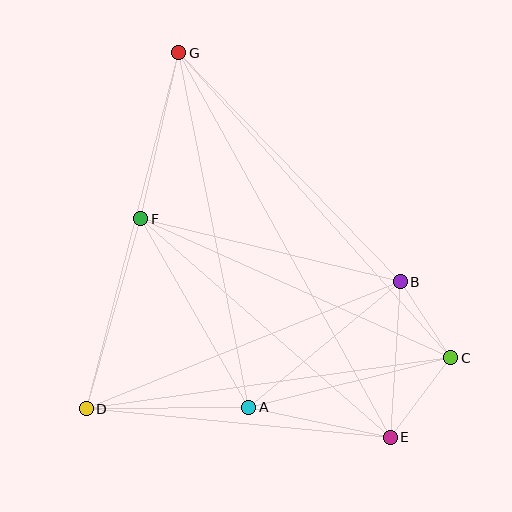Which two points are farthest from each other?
Points E and G are farthest from each other.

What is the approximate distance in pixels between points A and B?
The distance between A and B is approximately 196 pixels.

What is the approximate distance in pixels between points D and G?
The distance between D and G is approximately 368 pixels.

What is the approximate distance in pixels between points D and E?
The distance between D and E is approximately 306 pixels.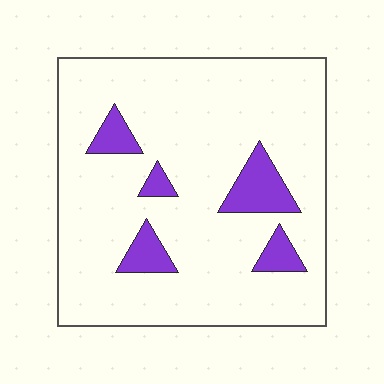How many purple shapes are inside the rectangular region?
5.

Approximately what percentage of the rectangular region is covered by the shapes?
Approximately 10%.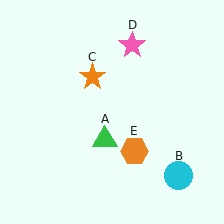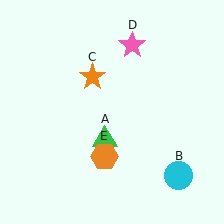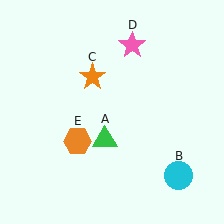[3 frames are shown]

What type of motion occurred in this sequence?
The orange hexagon (object E) rotated clockwise around the center of the scene.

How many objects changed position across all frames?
1 object changed position: orange hexagon (object E).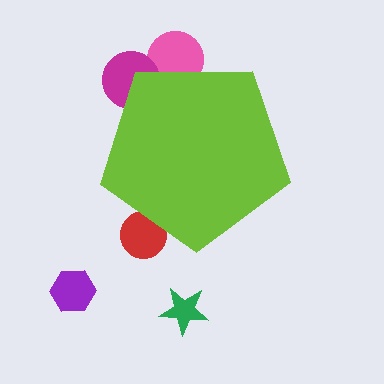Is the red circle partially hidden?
Yes, the red circle is partially hidden behind the lime pentagon.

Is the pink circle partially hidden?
Yes, the pink circle is partially hidden behind the lime pentagon.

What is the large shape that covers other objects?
A lime pentagon.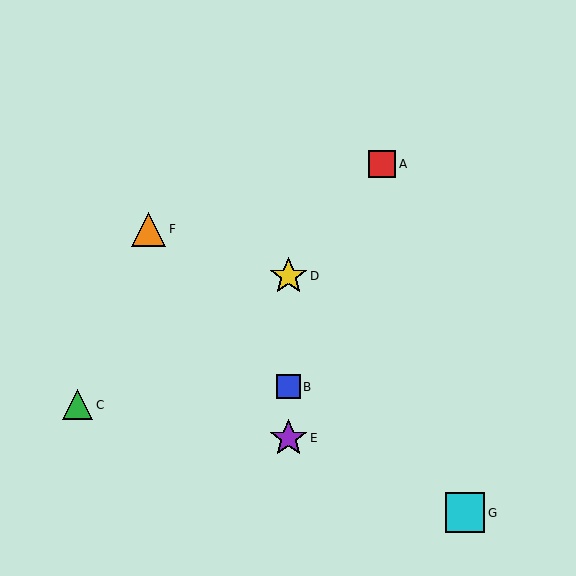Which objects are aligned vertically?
Objects B, D, E are aligned vertically.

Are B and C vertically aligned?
No, B is at x≈288 and C is at x≈78.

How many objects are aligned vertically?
3 objects (B, D, E) are aligned vertically.